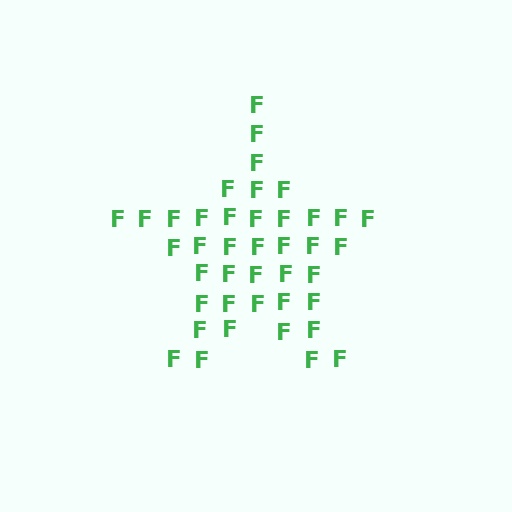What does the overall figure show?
The overall figure shows a star.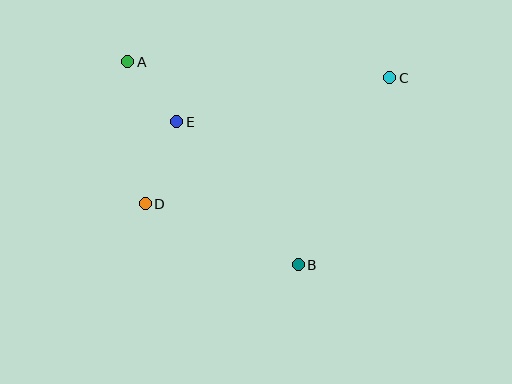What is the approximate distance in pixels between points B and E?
The distance between B and E is approximately 188 pixels.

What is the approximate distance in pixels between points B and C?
The distance between B and C is approximately 208 pixels.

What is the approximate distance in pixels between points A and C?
The distance between A and C is approximately 263 pixels.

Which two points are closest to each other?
Points A and E are closest to each other.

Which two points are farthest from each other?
Points C and D are farthest from each other.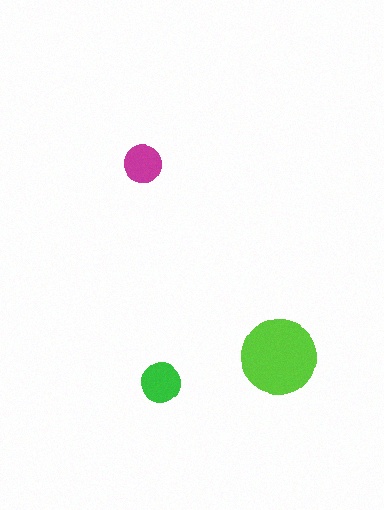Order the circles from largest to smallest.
the lime one, the green one, the magenta one.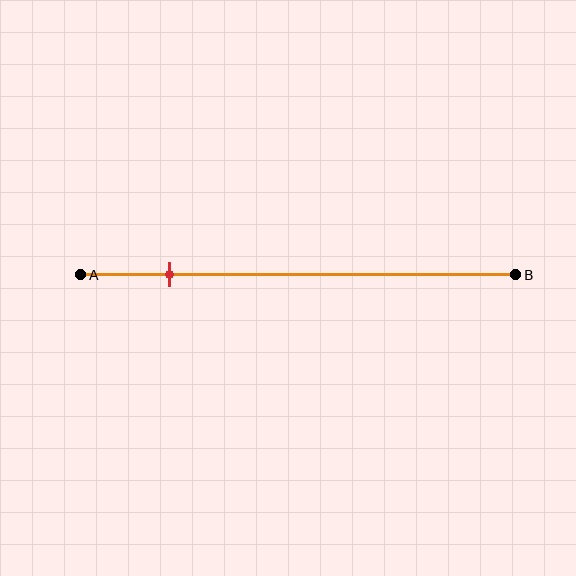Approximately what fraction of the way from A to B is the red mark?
The red mark is approximately 20% of the way from A to B.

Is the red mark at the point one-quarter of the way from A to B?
No, the mark is at about 20% from A, not at the 25% one-quarter point.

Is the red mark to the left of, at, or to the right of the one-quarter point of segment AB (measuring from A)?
The red mark is to the left of the one-quarter point of segment AB.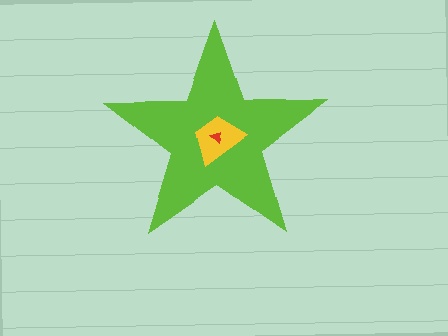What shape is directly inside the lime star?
The yellow trapezoid.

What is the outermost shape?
The lime star.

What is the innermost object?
The red triangle.